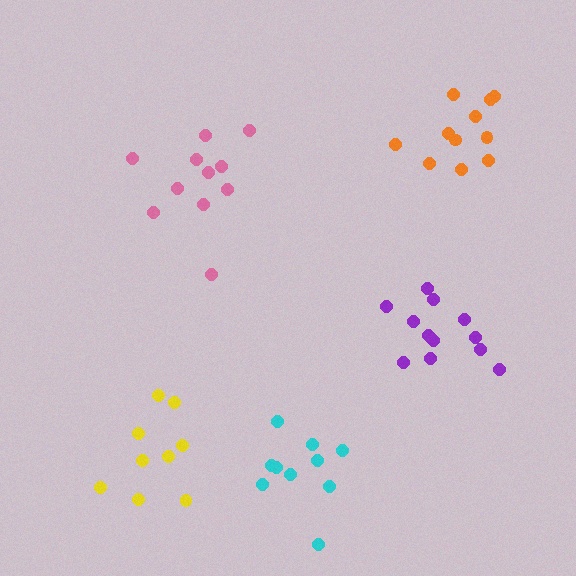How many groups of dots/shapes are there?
There are 5 groups.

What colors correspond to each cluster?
The clusters are colored: purple, orange, yellow, cyan, pink.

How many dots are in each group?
Group 1: 12 dots, Group 2: 11 dots, Group 3: 9 dots, Group 4: 10 dots, Group 5: 11 dots (53 total).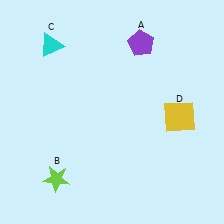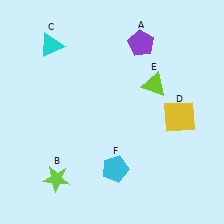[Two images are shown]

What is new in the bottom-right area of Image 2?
A cyan pentagon (F) was added in the bottom-right area of Image 2.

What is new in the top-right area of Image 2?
A lime triangle (E) was added in the top-right area of Image 2.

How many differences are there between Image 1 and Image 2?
There are 2 differences between the two images.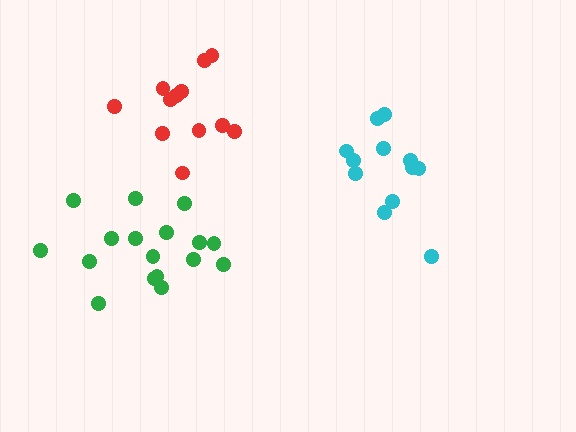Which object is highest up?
The red cluster is topmost.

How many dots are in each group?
Group 1: 17 dots, Group 2: 12 dots, Group 3: 12 dots (41 total).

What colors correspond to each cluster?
The clusters are colored: green, cyan, red.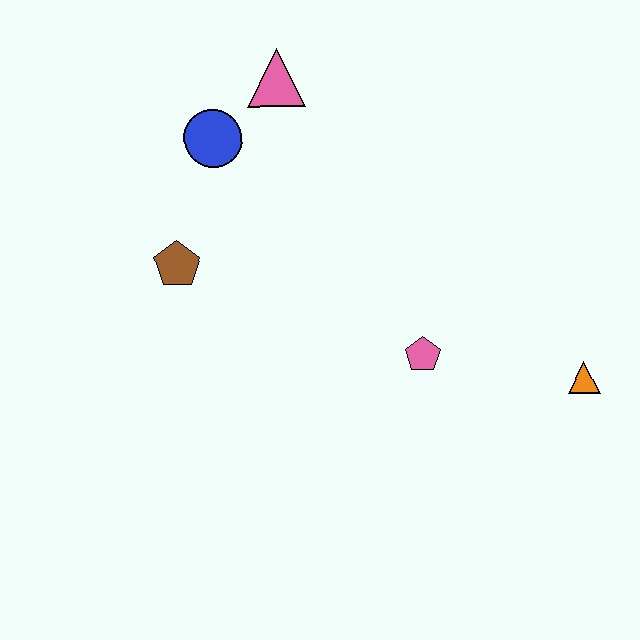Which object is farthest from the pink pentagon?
The pink triangle is farthest from the pink pentagon.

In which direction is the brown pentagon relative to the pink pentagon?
The brown pentagon is to the left of the pink pentagon.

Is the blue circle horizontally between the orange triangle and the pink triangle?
No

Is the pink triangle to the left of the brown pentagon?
No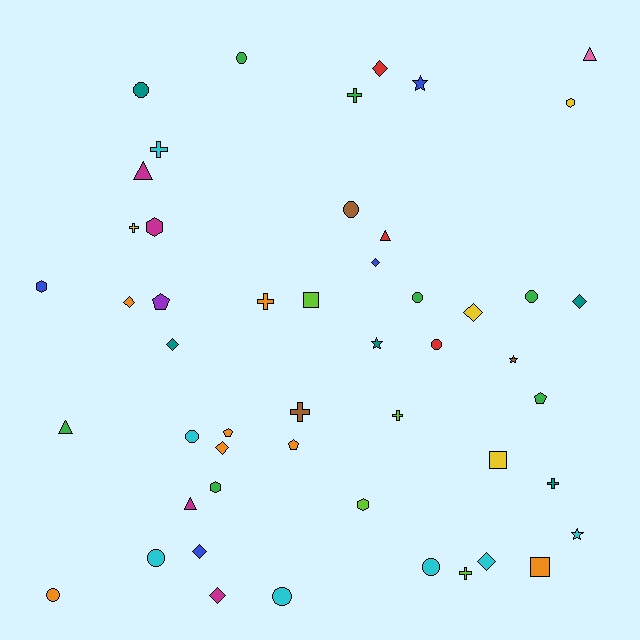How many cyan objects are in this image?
There are 7 cyan objects.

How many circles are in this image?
There are 11 circles.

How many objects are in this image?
There are 50 objects.